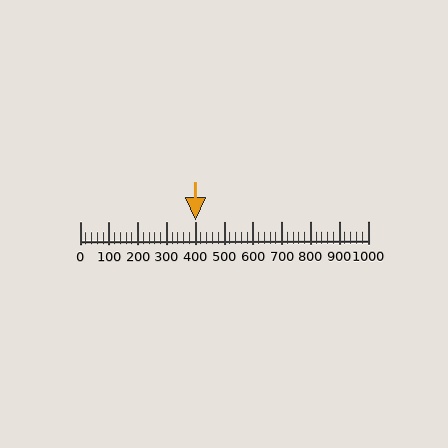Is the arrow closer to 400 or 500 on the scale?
The arrow is closer to 400.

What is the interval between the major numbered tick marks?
The major tick marks are spaced 100 units apart.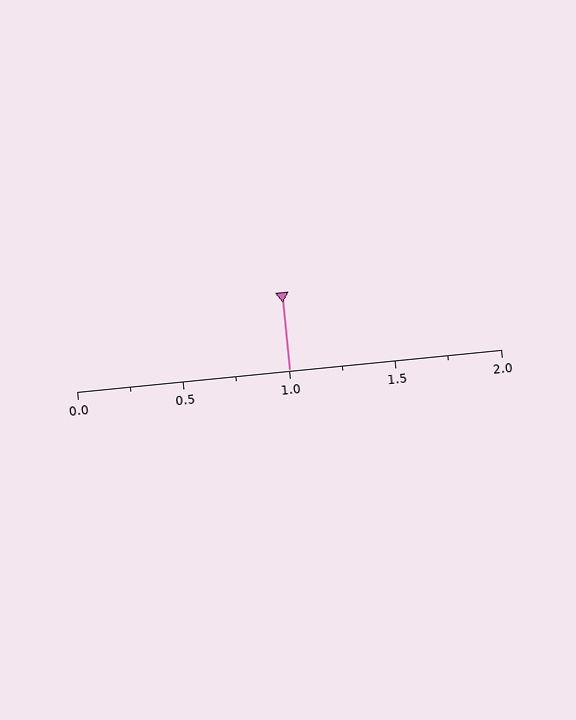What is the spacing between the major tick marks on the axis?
The major ticks are spaced 0.5 apart.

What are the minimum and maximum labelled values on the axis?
The axis runs from 0.0 to 2.0.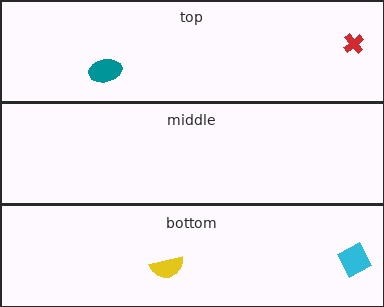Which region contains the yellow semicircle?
The bottom region.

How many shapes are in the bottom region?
2.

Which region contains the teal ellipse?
The top region.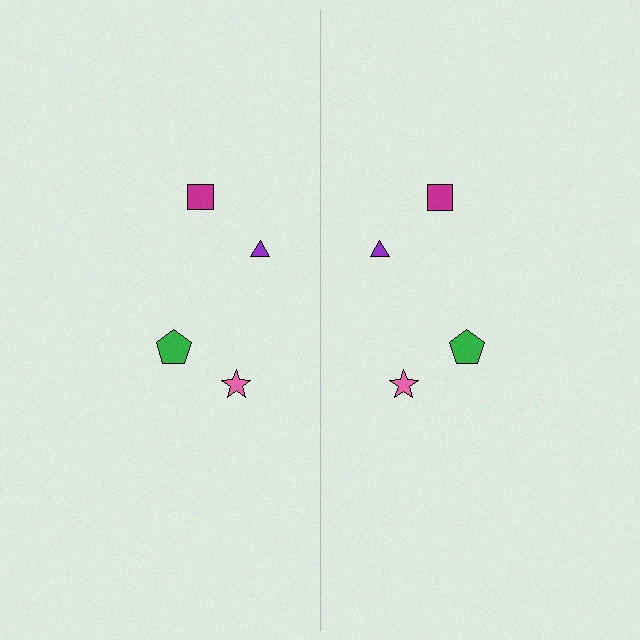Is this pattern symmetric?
Yes, this pattern has bilateral (reflection) symmetry.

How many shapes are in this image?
There are 8 shapes in this image.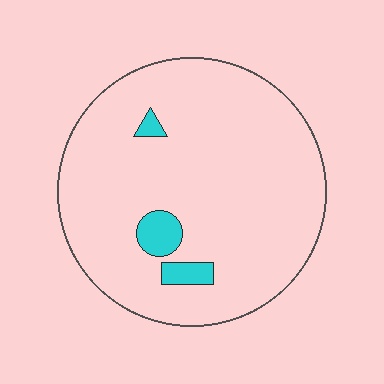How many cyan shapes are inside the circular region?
3.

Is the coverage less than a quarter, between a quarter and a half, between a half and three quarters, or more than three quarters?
Less than a quarter.